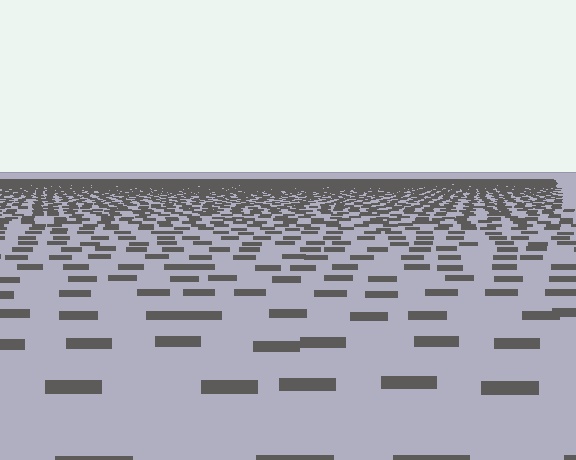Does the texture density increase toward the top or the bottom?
Density increases toward the top.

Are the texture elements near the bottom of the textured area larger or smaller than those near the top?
Larger. Near the bottom, elements are closer to the viewer and appear at a bigger on-screen size.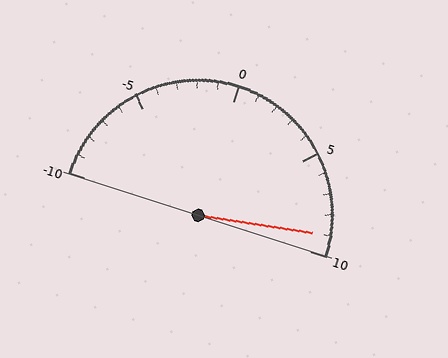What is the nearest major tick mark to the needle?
The nearest major tick mark is 10.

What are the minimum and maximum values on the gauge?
The gauge ranges from -10 to 10.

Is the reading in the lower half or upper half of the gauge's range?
The reading is in the upper half of the range (-10 to 10).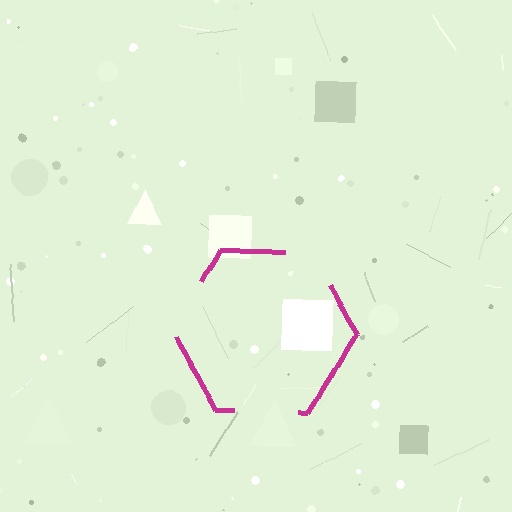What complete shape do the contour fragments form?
The contour fragments form a hexagon.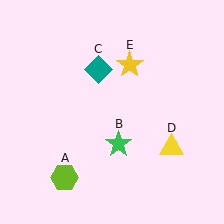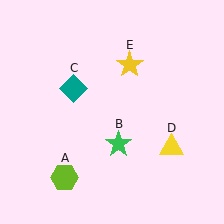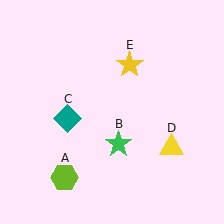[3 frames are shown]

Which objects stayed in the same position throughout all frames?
Lime hexagon (object A) and green star (object B) and yellow triangle (object D) and yellow star (object E) remained stationary.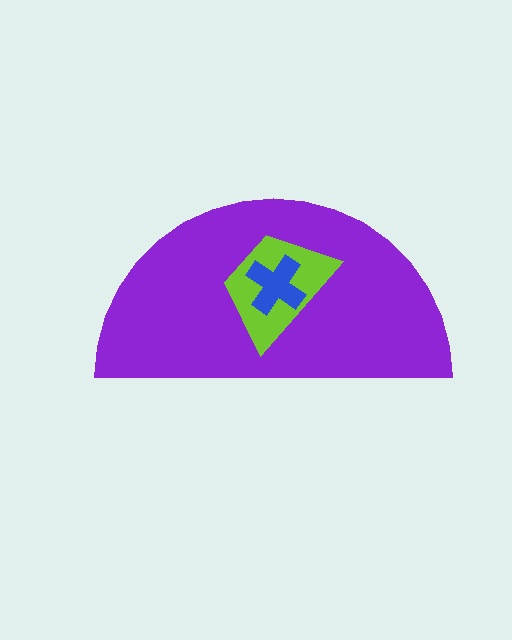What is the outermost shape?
The purple semicircle.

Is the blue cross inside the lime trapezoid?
Yes.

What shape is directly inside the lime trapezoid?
The blue cross.